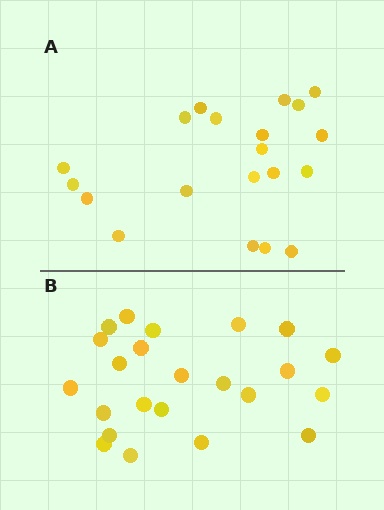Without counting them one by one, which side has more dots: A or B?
Region B (the bottom region) has more dots.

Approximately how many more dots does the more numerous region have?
Region B has just a few more — roughly 2 or 3 more dots than region A.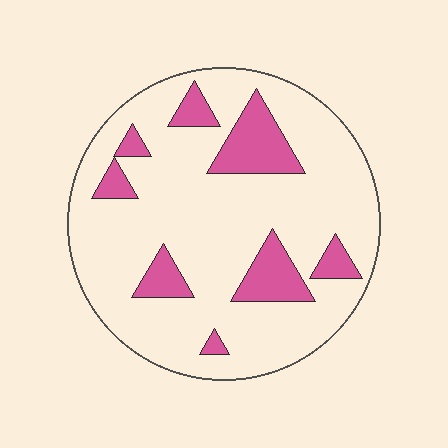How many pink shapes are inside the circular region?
8.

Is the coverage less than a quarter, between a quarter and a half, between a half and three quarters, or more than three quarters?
Less than a quarter.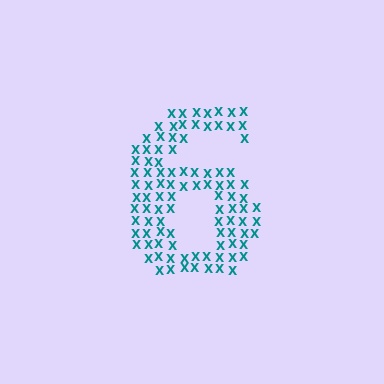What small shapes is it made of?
It is made of small letter X's.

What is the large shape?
The large shape is the digit 6.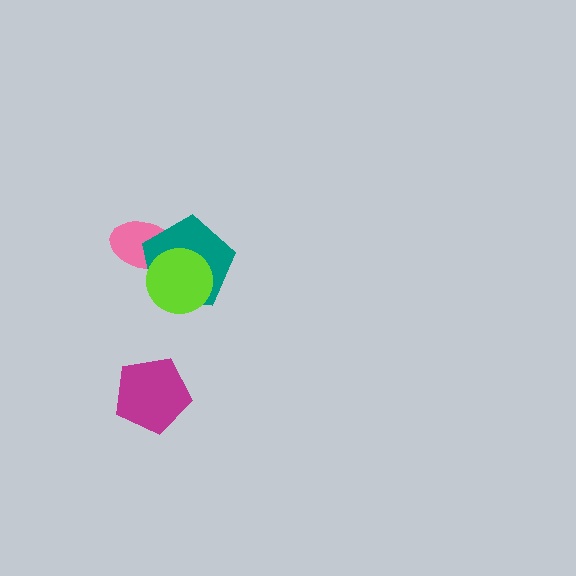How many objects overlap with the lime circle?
2 objects overlap with the lime circle.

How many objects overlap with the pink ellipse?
2 objects overlap with the pink ellipse.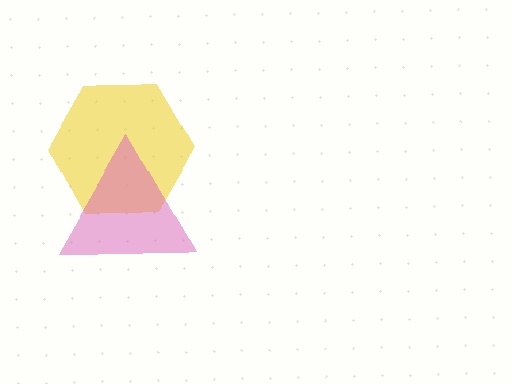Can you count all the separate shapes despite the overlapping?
Yes, there are 2 separate shapes.